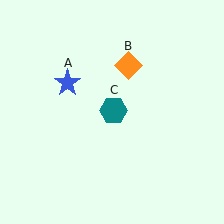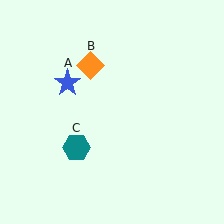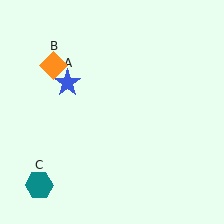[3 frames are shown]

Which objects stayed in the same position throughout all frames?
Blue star (object A) remained stationary.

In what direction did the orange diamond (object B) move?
The orange diamond (object B) moved left.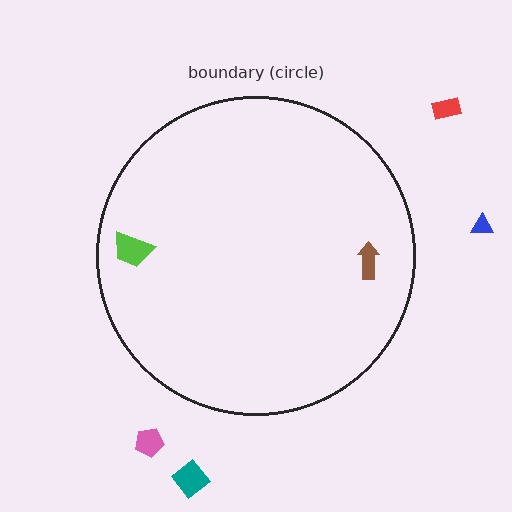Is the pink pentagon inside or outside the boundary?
Outside.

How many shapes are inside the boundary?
2 inside, 4 outside.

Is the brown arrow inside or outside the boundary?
Inside.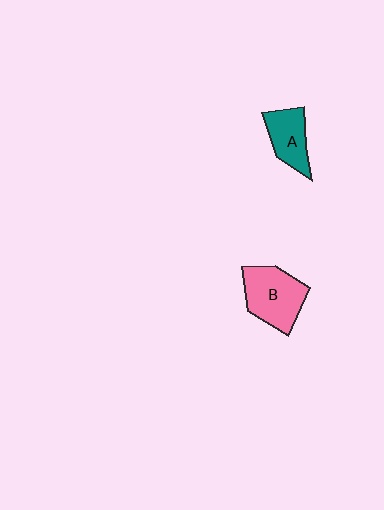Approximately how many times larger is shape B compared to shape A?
Approximately 1.5 times.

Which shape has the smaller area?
Shape A (teal).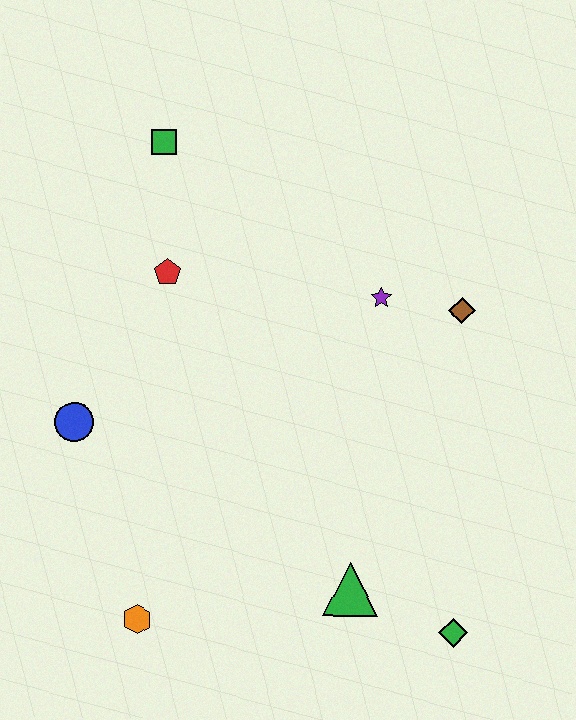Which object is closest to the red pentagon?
The green square is closest to the red pentagon.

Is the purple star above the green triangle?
Yes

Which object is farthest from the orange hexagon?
The green square is farthest from the orange hexagon.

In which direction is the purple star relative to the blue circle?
The purple star is to the right of the blue circle.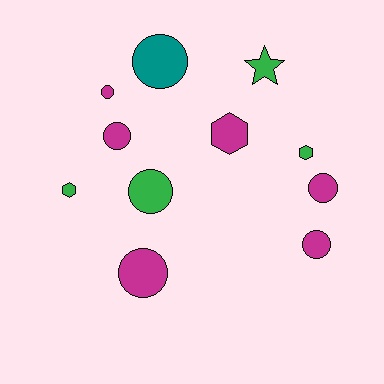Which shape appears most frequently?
Circle, with 7 objects.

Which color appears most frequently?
Magenta, with 6 objects.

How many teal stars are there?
There are no teal stars.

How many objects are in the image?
There are 11 objects.